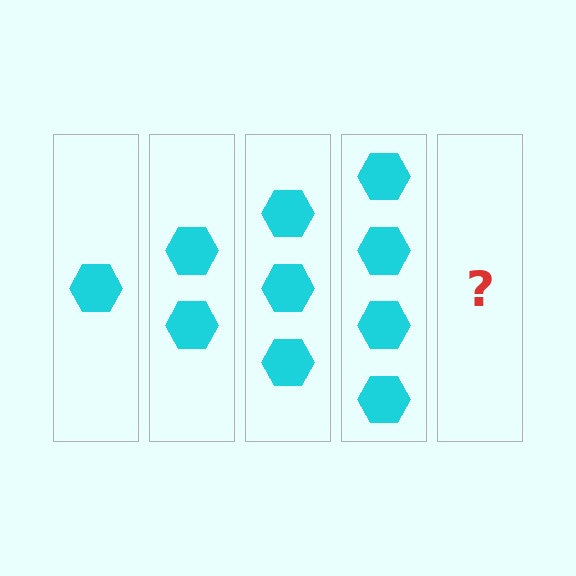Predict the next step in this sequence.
The next step is 5 hexagons.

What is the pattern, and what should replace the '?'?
The pattern is that each step adds one more hexagon. The '?' should be 5 hexagons.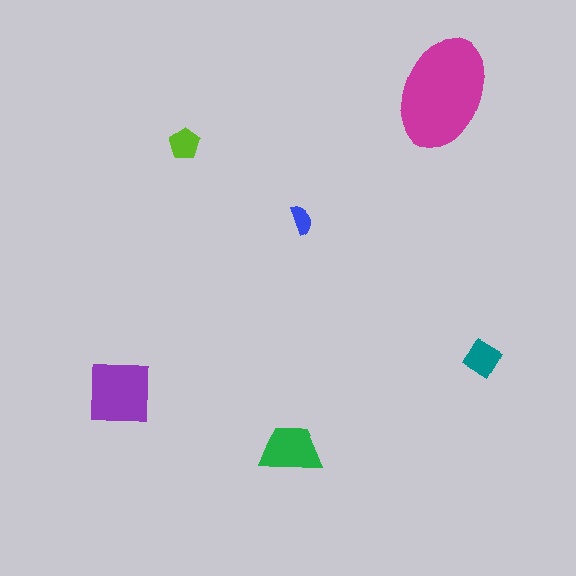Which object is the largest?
The magenta ellipse.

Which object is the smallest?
The blue semicircle.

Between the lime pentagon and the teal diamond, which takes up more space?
The teal diamond.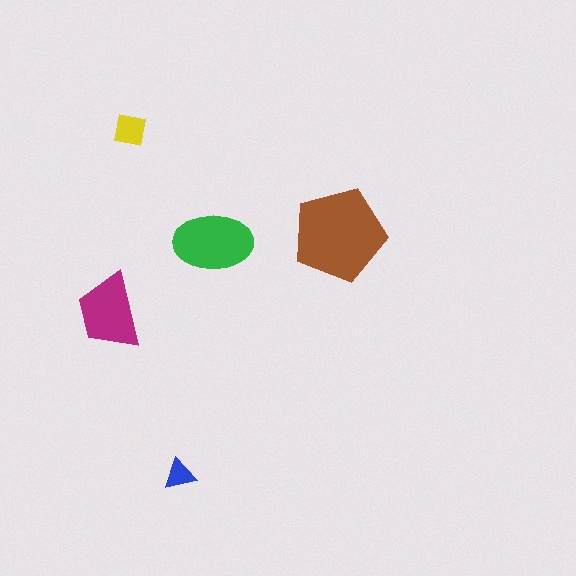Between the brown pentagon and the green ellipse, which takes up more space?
The brown pentagon.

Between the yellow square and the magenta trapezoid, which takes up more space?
The magenta trapezoid.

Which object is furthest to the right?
The brown pentagon is rightmost.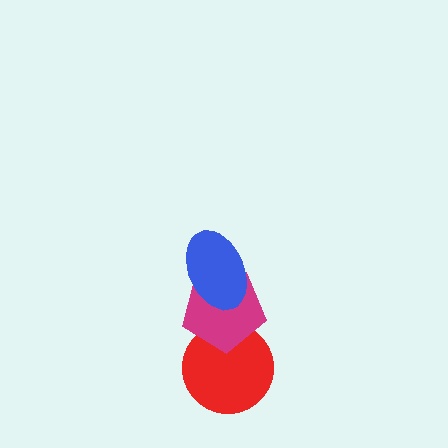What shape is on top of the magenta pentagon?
The blue ellipse is on top of the magenta pentagon.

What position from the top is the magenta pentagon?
The magenta pentagon is 2nd from the top.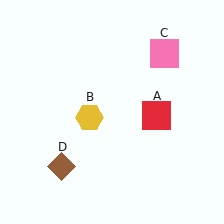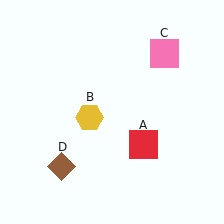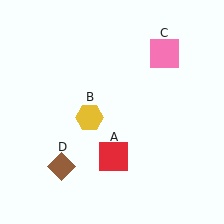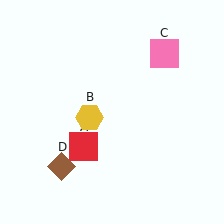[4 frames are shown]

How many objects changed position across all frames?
1 object changed position: red square (object A).